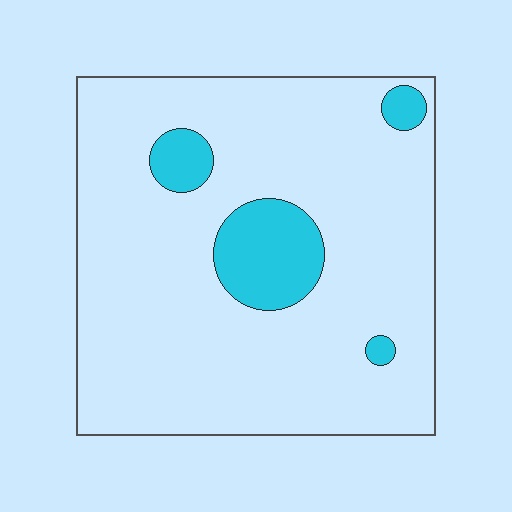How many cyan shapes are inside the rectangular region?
4.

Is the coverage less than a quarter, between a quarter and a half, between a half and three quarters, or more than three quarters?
Less than a quarter.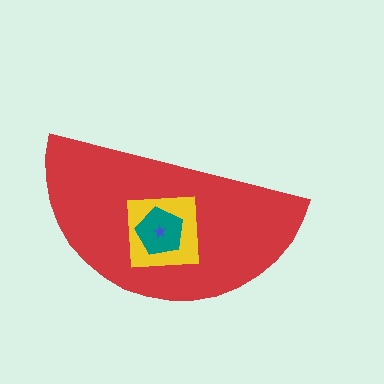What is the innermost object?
The blue star.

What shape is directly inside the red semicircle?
The yellow square.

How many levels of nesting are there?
4.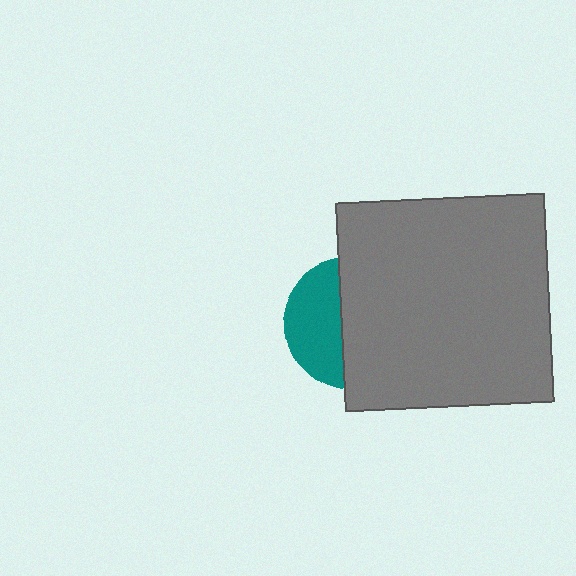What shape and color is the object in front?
The object in front is a gray square.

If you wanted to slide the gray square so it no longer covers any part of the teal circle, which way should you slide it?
Slide it right — that is the most direct way to separate the two shapes.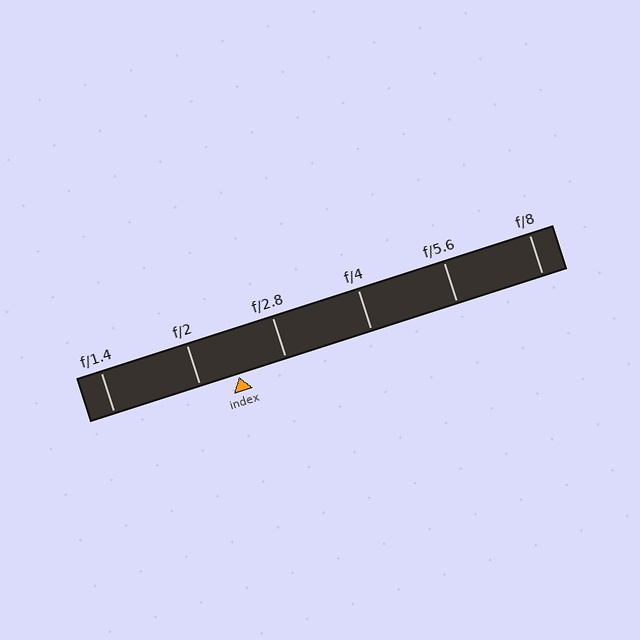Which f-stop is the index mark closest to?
The index mark is closest to f/2.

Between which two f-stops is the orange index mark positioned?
The index mark is between f/2 and f/2.8.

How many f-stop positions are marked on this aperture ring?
There are 6 f-stop positions marked.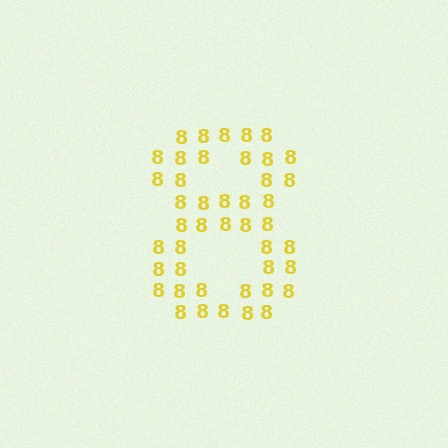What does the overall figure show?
The overall figure shows the digit 8.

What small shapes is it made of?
It is made of small digit 8's.